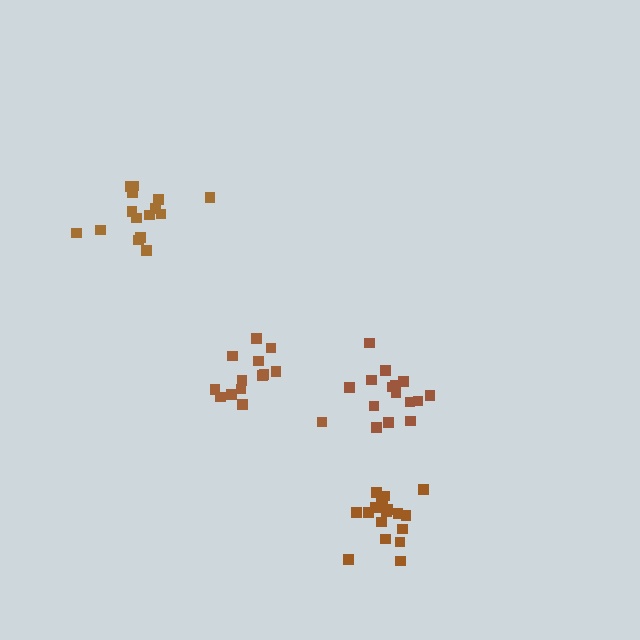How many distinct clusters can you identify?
There are 4 distinct clusters.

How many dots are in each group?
Group 1: 15 dots, Group 2: 18 dots, Group 3: 14 dots, Group 4: 15 dots (62 total).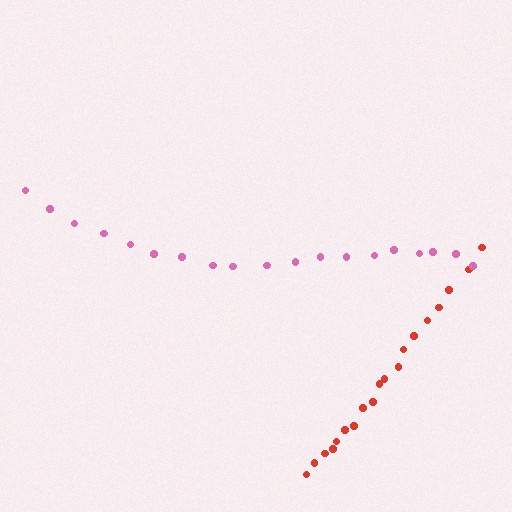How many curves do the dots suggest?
There are 2 distinct paths.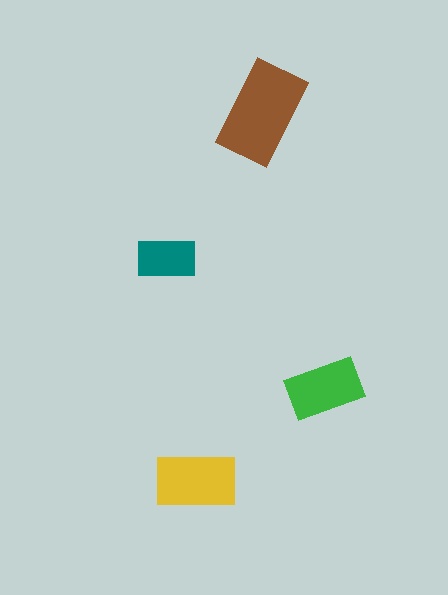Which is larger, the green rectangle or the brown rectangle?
The brown one.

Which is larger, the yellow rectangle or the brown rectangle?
The brown one.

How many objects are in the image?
There are 4 objects in the image.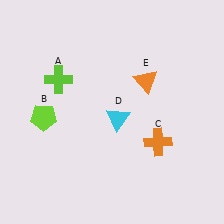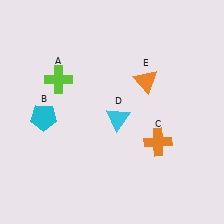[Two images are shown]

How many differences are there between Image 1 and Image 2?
There is 1 difference between the two images.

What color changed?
The pentagon (B) changed from lime in Image 1 to cyan in Image 2.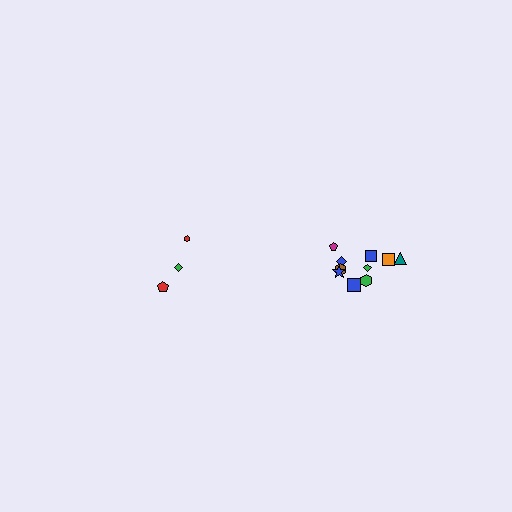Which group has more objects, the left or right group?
The right group.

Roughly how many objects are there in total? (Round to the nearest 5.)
Roughly 15 objects in total.